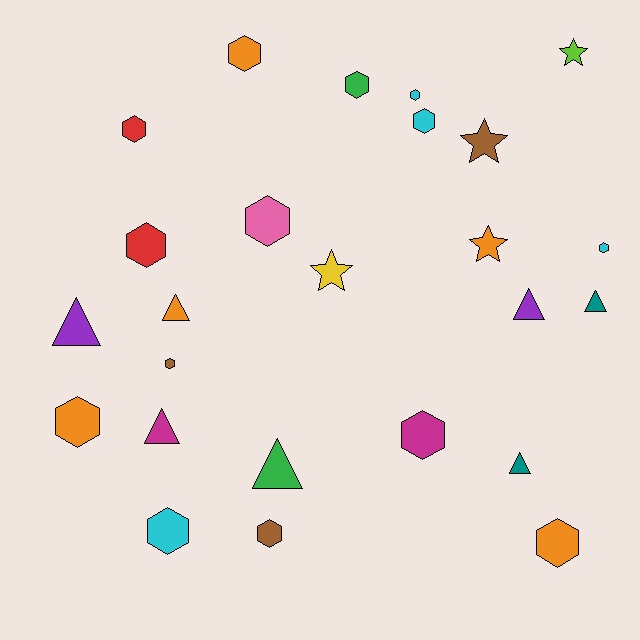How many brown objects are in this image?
There are 3 brown objects.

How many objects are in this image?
There are 25 objects.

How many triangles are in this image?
There are 7 triangles.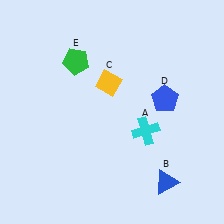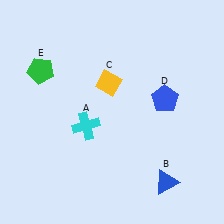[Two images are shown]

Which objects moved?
The objects that moved are: the cyan cross (A), the green pentagon (E).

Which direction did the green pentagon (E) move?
The green pentagon (E) moved left.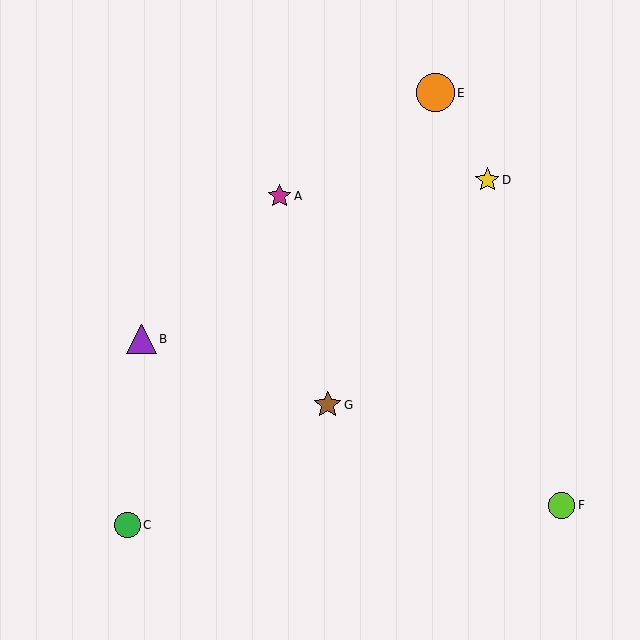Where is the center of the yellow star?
The center of the yellow star is at (487, 180).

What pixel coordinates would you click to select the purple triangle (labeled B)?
Click at (141, 339) to select the purple triangle B.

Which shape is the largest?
The orange circle (labeled E) is the largest.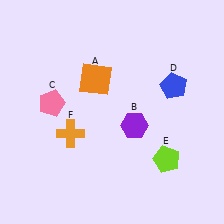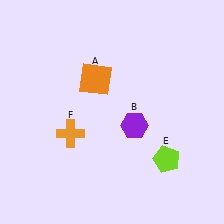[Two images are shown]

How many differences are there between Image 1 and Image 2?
There are 2 differences between the two images.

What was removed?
The pink pentagon (C), the blue pentagon (D) were removed in Image 2.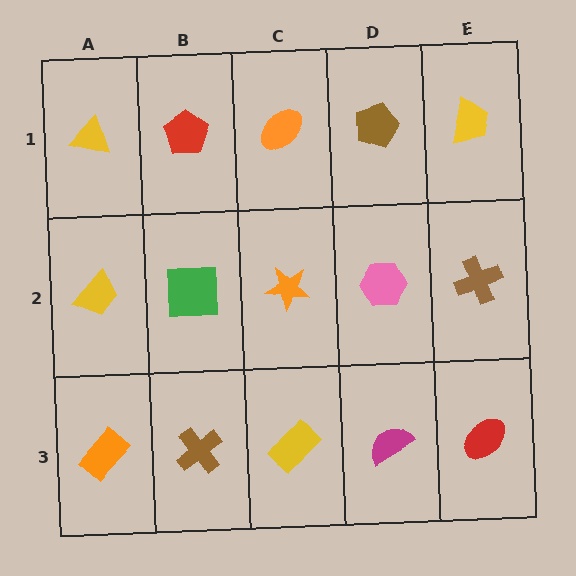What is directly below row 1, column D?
A pink hexagon.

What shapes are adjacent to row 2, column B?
A red pentagon (row 1, column B), a brown cross (row 3, column B), a yellow trapezoid (row 2, column A), an orange star (row 2, column C).